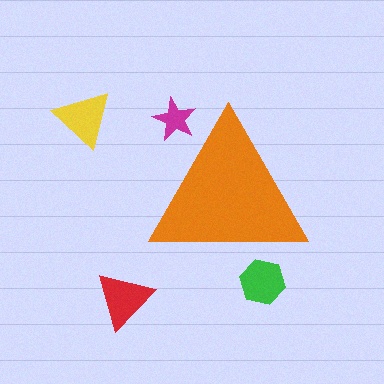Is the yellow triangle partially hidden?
No, the yellow triangle is fully visible.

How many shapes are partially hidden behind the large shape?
2 shapes are partially hidden.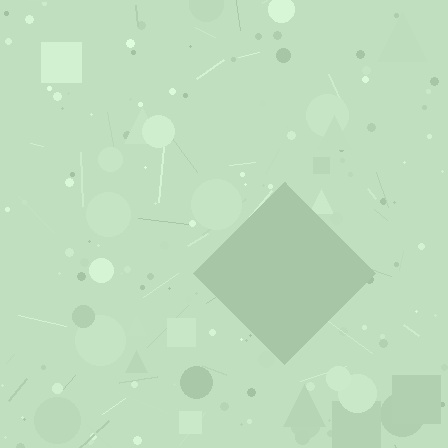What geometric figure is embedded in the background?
A diamond is embedded in the background.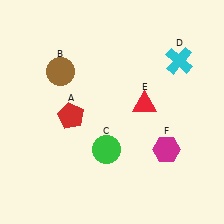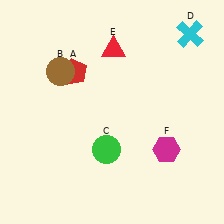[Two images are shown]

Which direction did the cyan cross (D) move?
The cyan cross (D) moved up.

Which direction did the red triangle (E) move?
The red triangle (E) moved up.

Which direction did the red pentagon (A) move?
The red pentagon (A) moved up.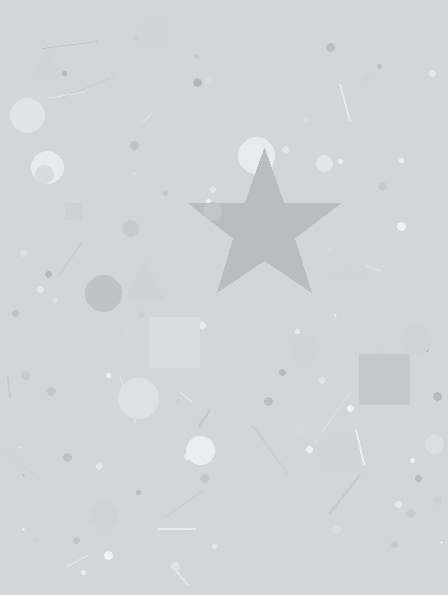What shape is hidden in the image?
A star is hidden in the image.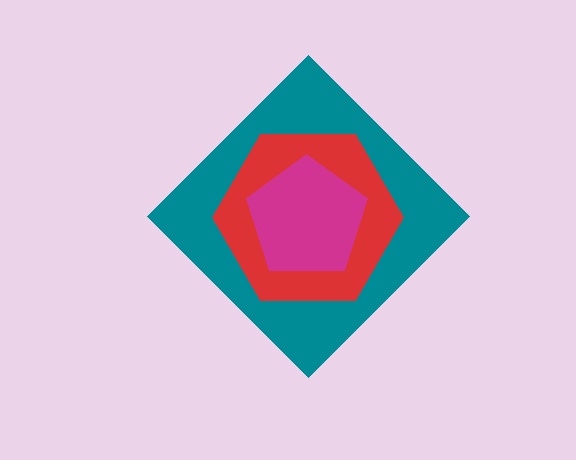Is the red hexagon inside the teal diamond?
Yes.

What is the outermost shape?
The teal diamond.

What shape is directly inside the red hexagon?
The magenta pentagon.